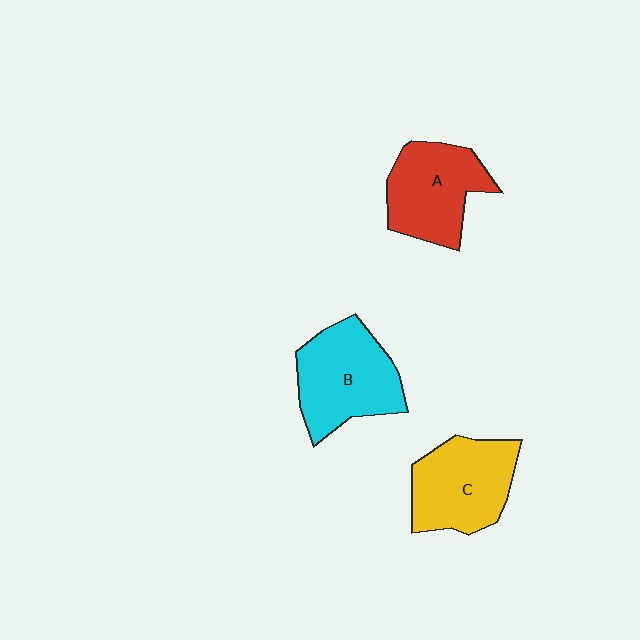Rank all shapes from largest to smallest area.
From largest to smallest: B (cyan), C (yellow), A (red).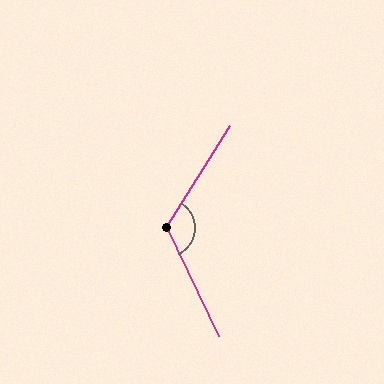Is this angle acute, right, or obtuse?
It is obtuse.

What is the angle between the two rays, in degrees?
Approximately 122 degrees.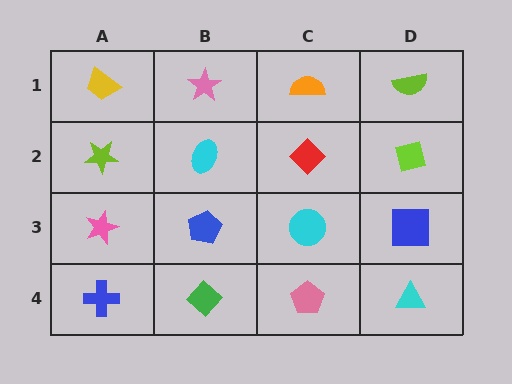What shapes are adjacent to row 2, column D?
A lime semicircle (row 1, column D), a blue square (row 3, column D), a red diamond (row 2, column C).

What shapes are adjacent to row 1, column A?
A lime star (row 2, column A), a pink star (row 1, column B).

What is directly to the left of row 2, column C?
A cyan ellipse.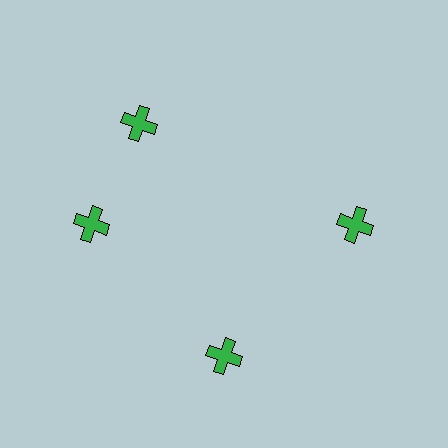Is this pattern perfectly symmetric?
No. The 4 green crosses are arranged in a ring, but one element near the 12 o'clock position is rotated out of alignment along the ring, breaking the 4-fold rotational symmetry.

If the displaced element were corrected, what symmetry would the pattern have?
It would have 4-fold rotational symmetry — the pattern would map onto itself every 90 degrees.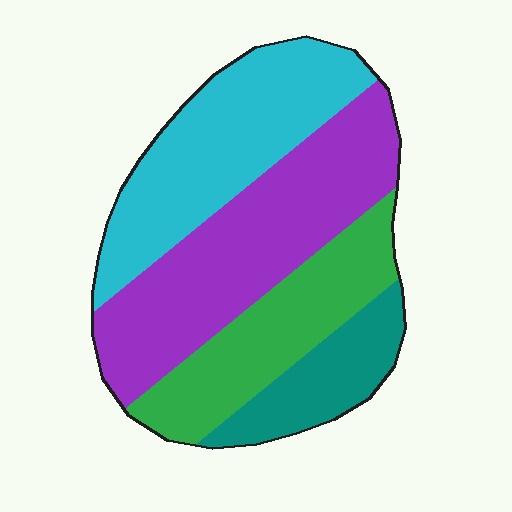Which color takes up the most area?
Purple, at roughly 35%.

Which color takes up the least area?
Teal, at roughly 15%.